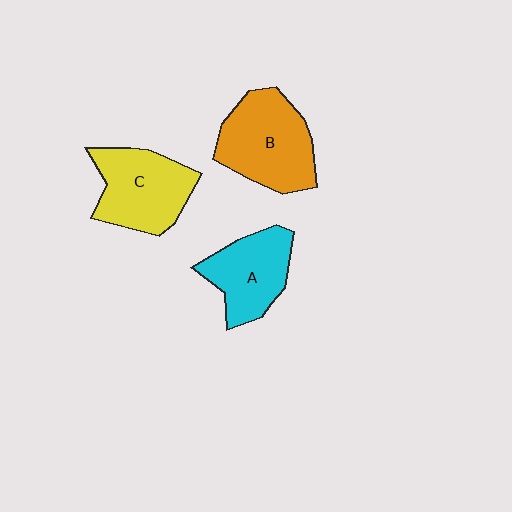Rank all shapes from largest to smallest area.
From largest to smallest: B (orange), C (yellow), A (cyan).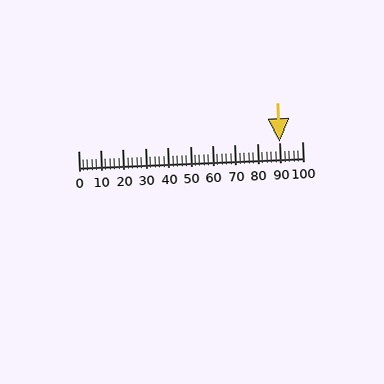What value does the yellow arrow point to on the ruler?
The yellow arrow points to approximately 90.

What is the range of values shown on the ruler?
The ruler shows values from 0 to 100.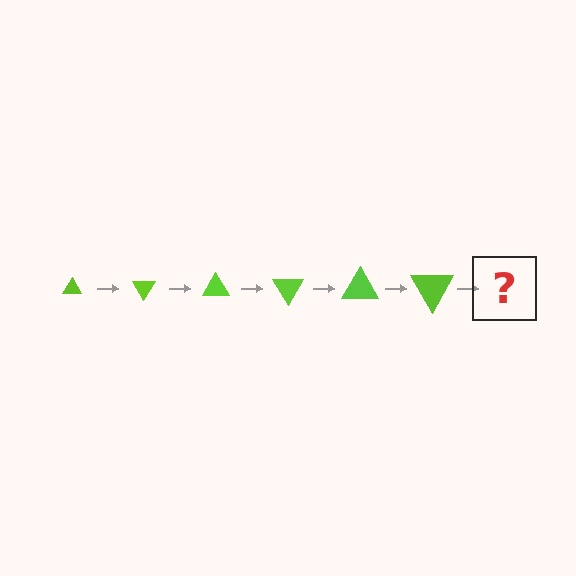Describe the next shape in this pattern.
It should be a triangle, larger than the previous one and rotated 360 degrees from the start.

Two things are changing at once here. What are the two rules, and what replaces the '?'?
The two rules are that the triangle grows larger each step and it rotates 60 degrees each step. The '?' should be a triangle, larger than the previous one and rotated 360 degrees from the start.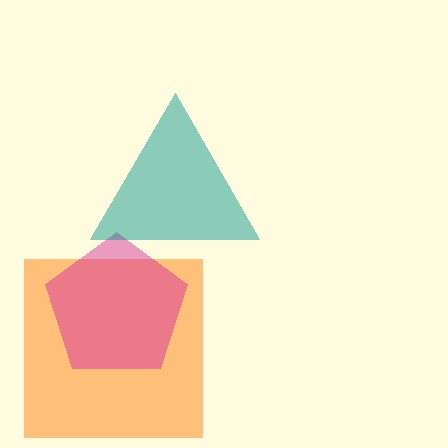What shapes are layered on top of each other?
The layered shapes are: an orange square, a magenta pentagon, a teal triangle.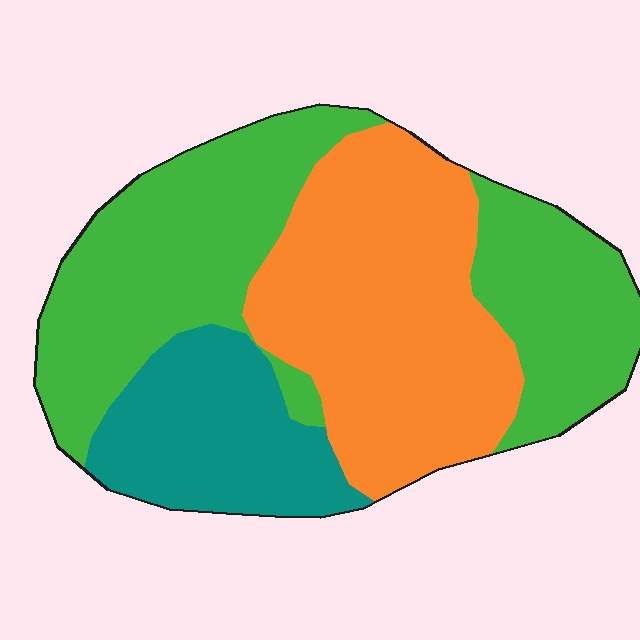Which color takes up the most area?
Green, at roughly 45%.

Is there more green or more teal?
Green.